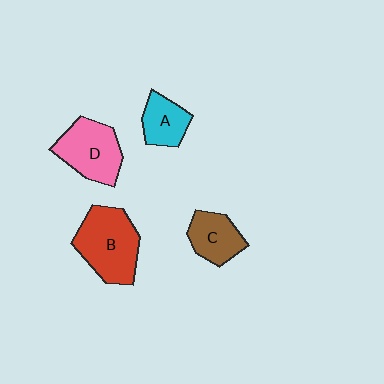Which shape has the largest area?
Shape B (red).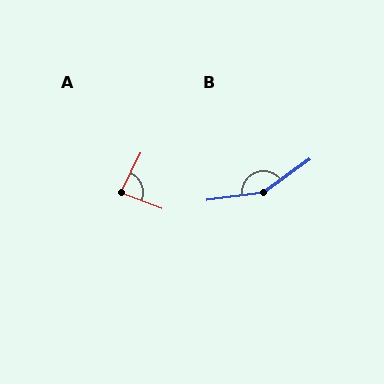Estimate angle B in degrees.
Approximately 153 degrees.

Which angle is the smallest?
A, at approximately 85 degrees.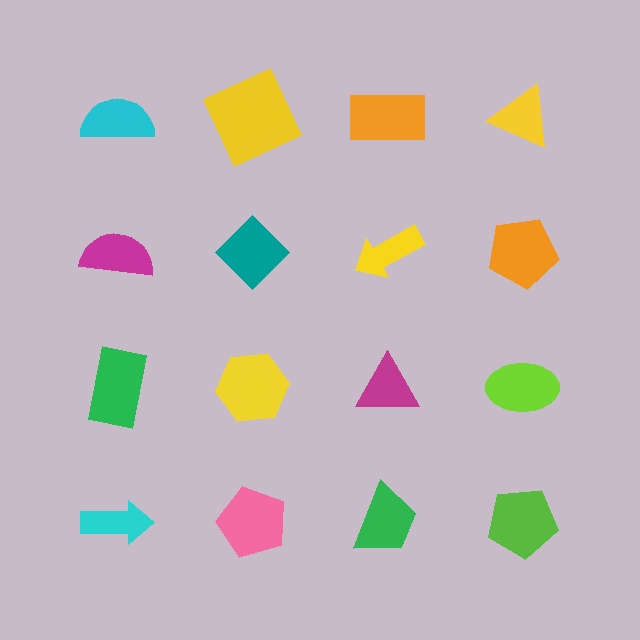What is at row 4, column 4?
A lime pentagon.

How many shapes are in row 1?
4 shapes.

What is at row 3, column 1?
A green rectangle.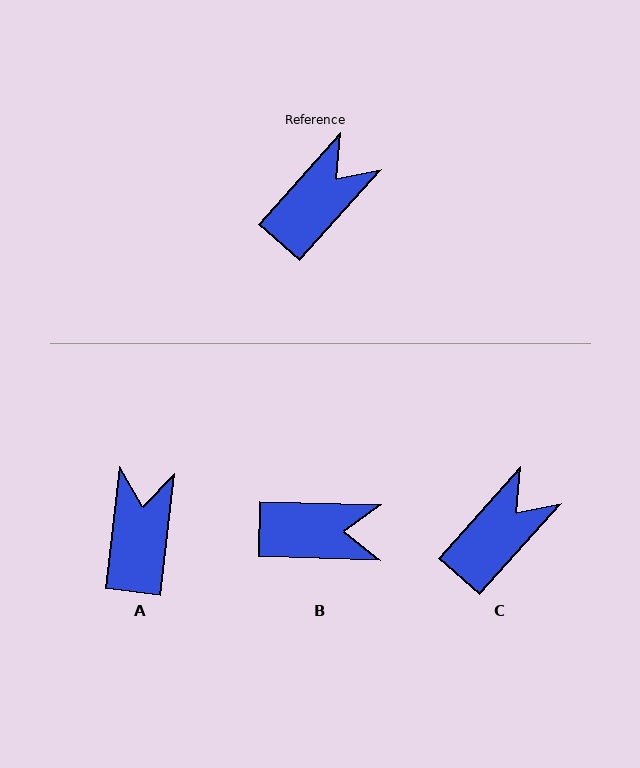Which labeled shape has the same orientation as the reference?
C.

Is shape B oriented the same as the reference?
No, it is off by about 49 degrees.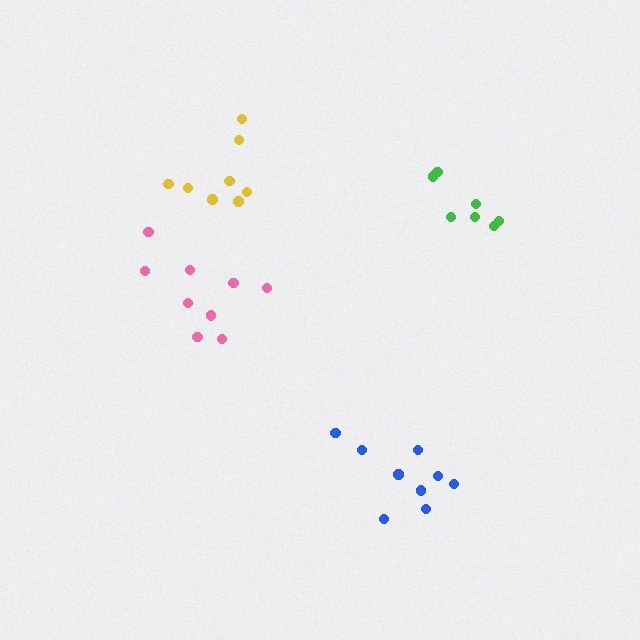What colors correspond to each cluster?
The clusters are colored: pink, yellow, blue, green.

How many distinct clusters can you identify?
There are 4 distinct clusters.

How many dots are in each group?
Group 1: 9 dots, Group 2: 8 dots, Group 3: 9 dots, Group 4: 7 dots (33 total).